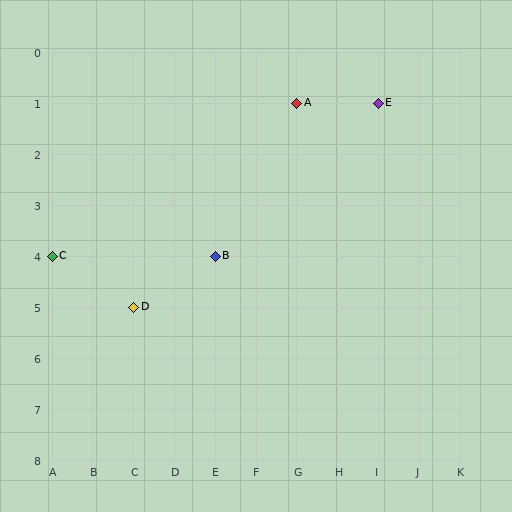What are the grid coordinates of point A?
Point A is at grid coordinates (G, 1).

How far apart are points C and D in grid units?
Points C and D are 2 columns and 1 row apart (about 2.2 grid units diagonally).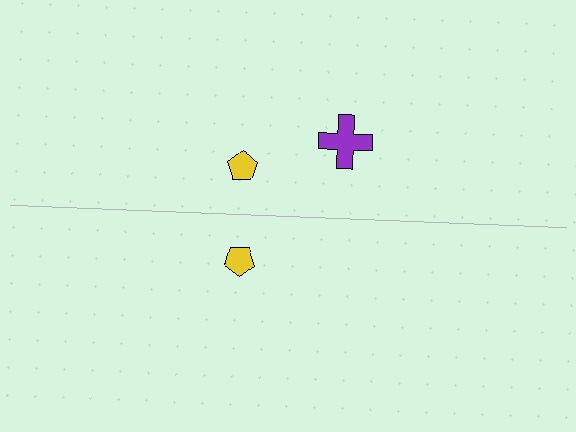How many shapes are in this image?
There are 3 shapes in this image.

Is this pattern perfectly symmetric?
No, the pattern is not perfectly symmetric. A purple cross is missing from the bottom side.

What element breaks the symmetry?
A purple cross is missing from the bottom side.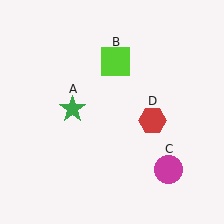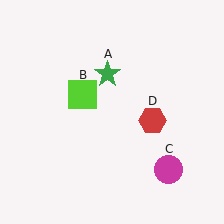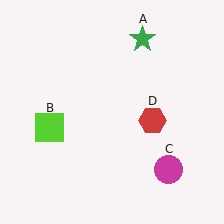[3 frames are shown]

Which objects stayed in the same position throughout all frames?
Magenta circle (object C) and red hexagon (object D) remained stationary.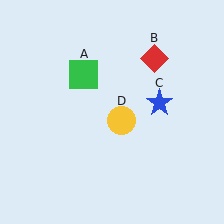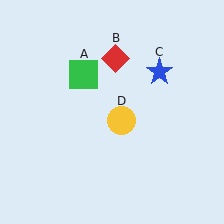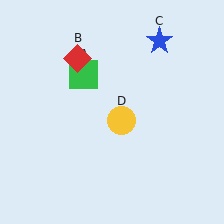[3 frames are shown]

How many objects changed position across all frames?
2 objects changed position: red diamond (object B), blue star (object C).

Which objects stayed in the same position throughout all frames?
Green square (object A) and yellow circle (object D) remained stationary.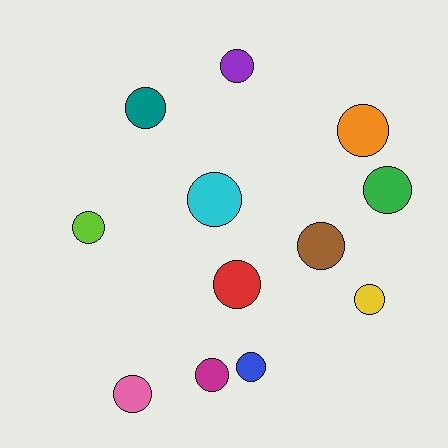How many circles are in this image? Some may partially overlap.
There are 12 circles.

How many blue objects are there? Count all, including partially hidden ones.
There is 1 blue object.